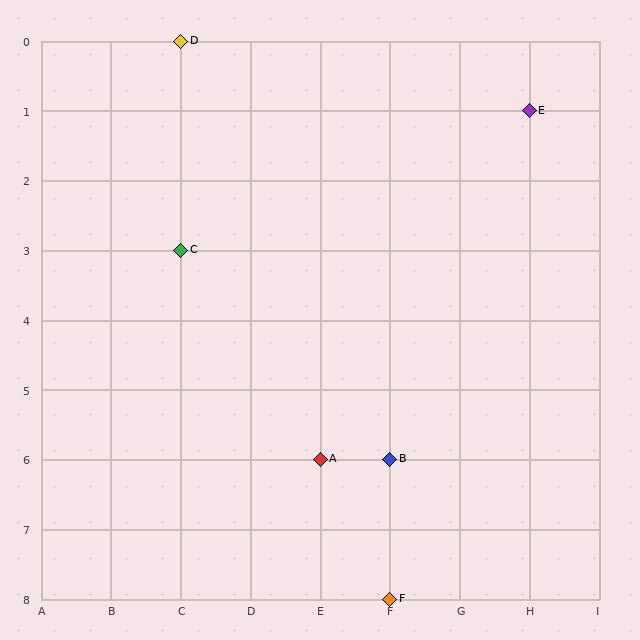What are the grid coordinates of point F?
Point F is at grid coordinates (F, 8).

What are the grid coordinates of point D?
Point D is at grid coordinates (C, 0).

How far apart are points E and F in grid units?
Points E and F are 2 columns and 7 rows apart (about 7.3 grid units diagonally).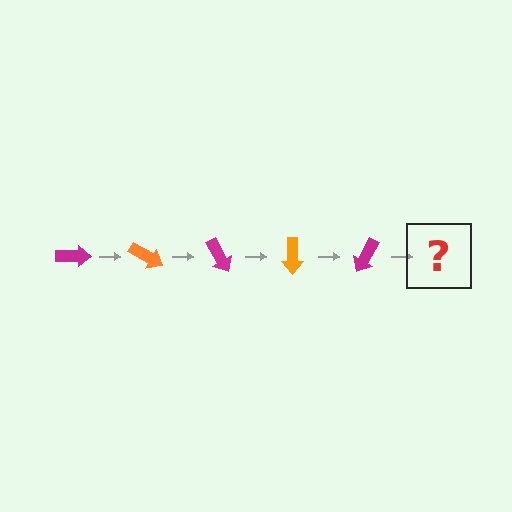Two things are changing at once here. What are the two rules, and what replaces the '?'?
The two rules are that it rotates 30 degrees each step and the color cycles through magenta and orange. The '?' should be an orange arrow, rotated 150 degrees from the start.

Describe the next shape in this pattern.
It should be an orange arrow, rotated 150 degrees from the start.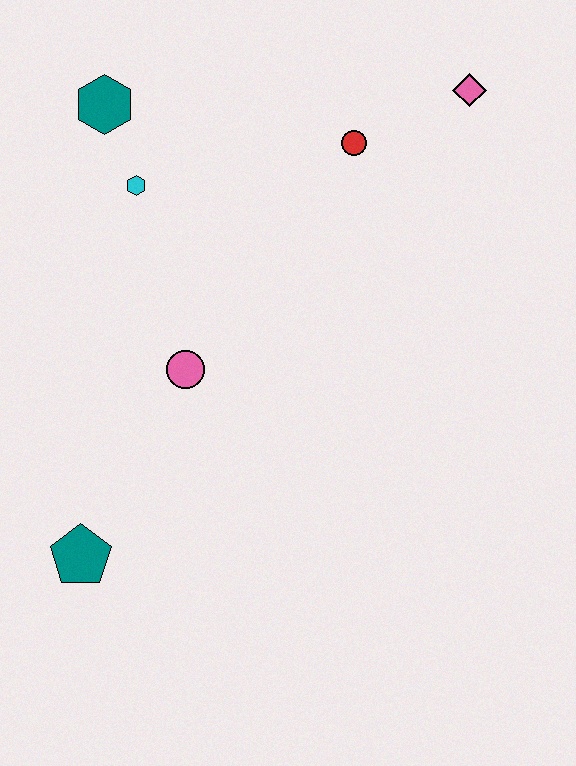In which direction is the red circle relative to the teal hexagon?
The red circle is to the right of the teal hexagon.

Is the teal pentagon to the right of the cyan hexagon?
No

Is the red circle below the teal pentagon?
No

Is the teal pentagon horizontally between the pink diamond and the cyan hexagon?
No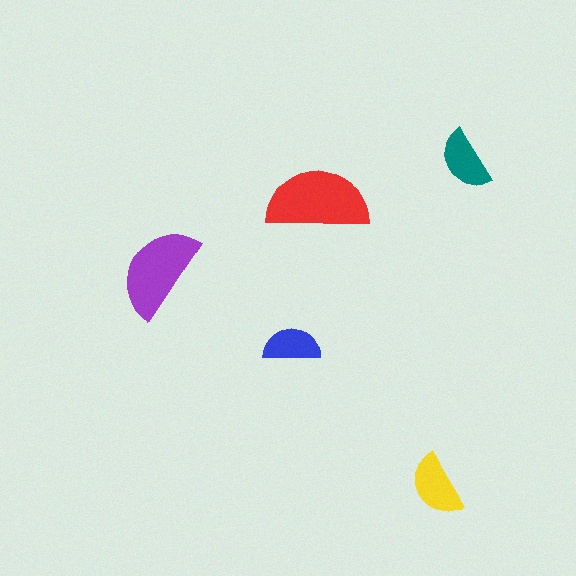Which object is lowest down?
The yellow semicircle is bottommost.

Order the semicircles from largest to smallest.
the red one, the purple one, the yellow one, the teal one, the blue one.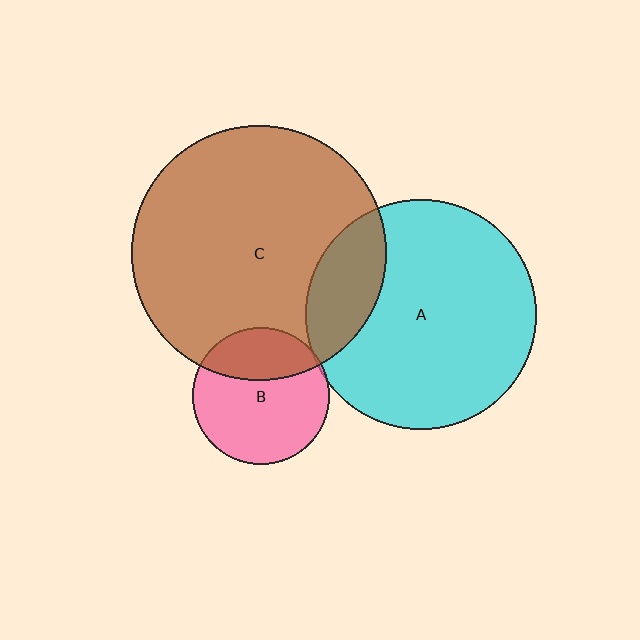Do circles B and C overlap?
Yes.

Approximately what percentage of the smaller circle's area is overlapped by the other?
Approximately 30%.